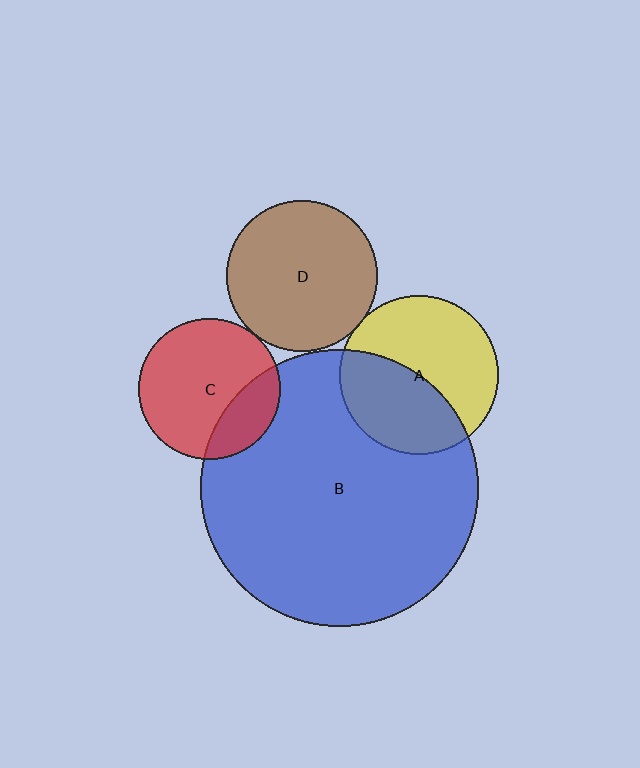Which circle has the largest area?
Circle B (blue).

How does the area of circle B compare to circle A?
Approximately 3.1 times.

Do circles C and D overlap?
Yes.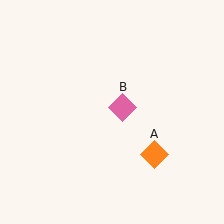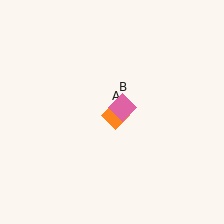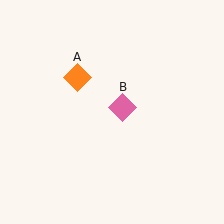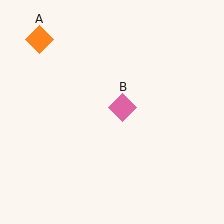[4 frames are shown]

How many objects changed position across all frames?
1 object changed position: orange diamond (object A).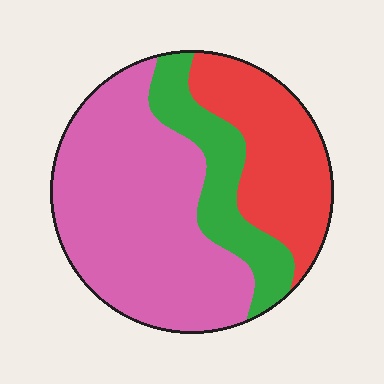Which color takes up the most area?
Pink, at roughly 55%.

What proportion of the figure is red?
Red takes up about one quarter (1/4) of the figure.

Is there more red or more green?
Red.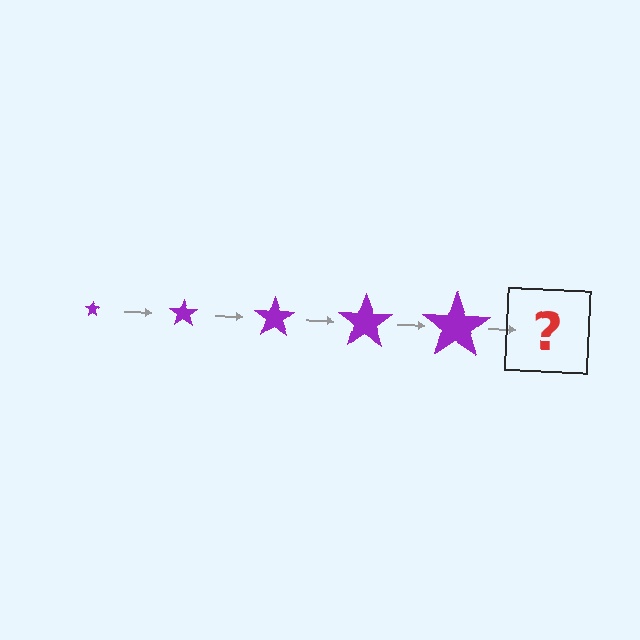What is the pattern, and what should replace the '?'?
The pattern is that the star gets progressively larger each step. The '?' should be a purple star, larger than the previous one.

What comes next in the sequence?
The next element should be a purple star, larger than the previous one.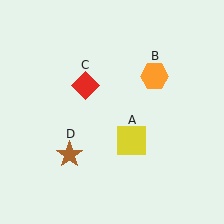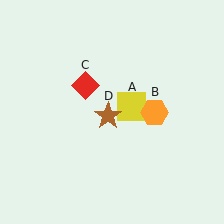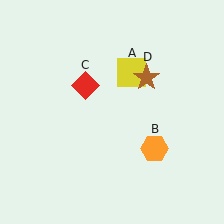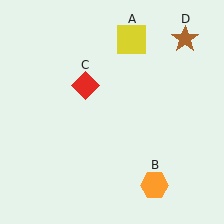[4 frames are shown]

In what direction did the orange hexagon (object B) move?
The orange hexagon (object B) moved down.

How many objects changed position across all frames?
3 objects changed position: yellow square (object A), orange hexagon (object B), brown star (object D).